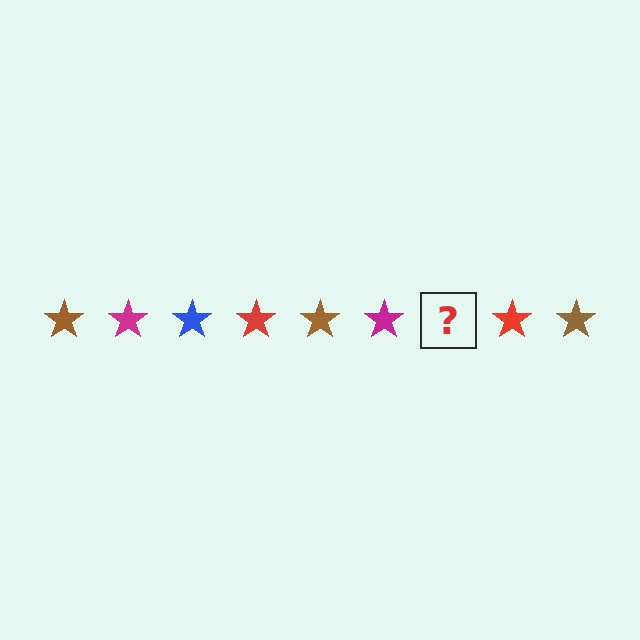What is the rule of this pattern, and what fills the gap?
The rule is that the pattern cycles through brown, magenta, blue, red stars. The gap should be filled with a blue star.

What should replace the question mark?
The question mark should be replaced with a blue star.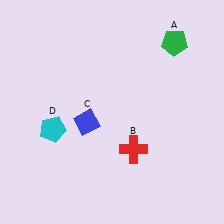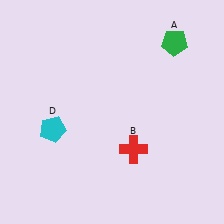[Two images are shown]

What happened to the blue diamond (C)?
The blue diamond (C) was removed in Image 2. It was in the bottom-left area of Image 1.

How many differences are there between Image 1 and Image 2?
There is 1 difference between the two images.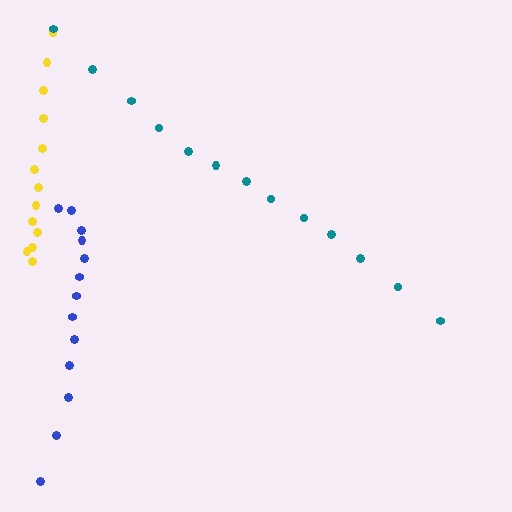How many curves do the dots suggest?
There are 3 distinct paths.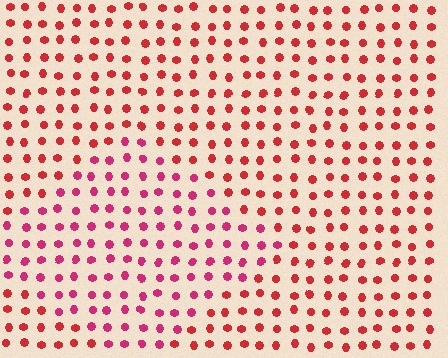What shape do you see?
I see a diamond.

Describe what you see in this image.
The image is filled with small red elements in a uniform arrangement. A diamond-shaped region is visible where the elements are tinted to a slightly different hue, forming a subtle color boundary.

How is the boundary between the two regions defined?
The boundary is defined purely by a slight shift in hue (about 25 degrees). Spacing, size, and orientation are identical on both sides.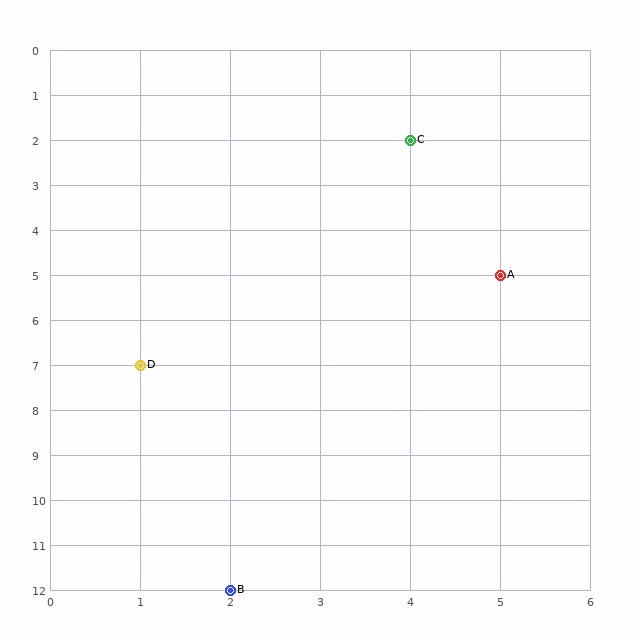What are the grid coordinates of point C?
Point C is at grid coordinates (4, 2).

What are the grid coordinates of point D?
Point D is at grid coordinates (1, 7).